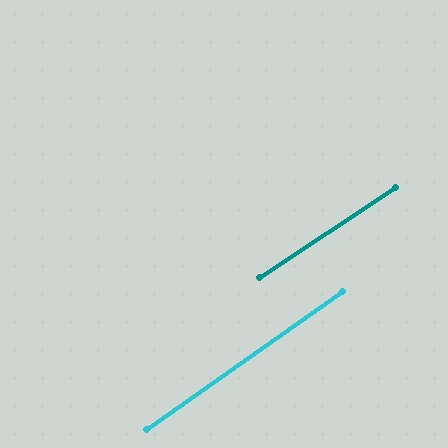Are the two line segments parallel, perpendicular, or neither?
Parallel — their directions differ by only 1.7°.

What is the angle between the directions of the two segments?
Approximately 2 degrees.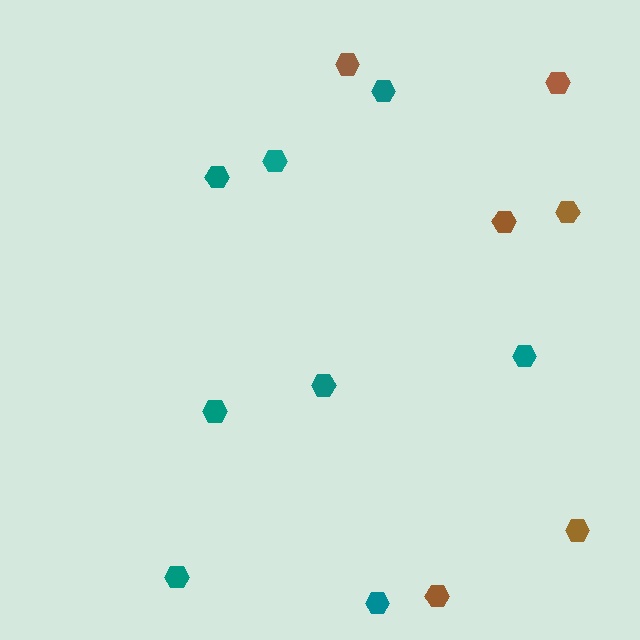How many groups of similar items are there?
There are 2 groups: one group of teal hexagons (8) and one group of brown hexagons (6).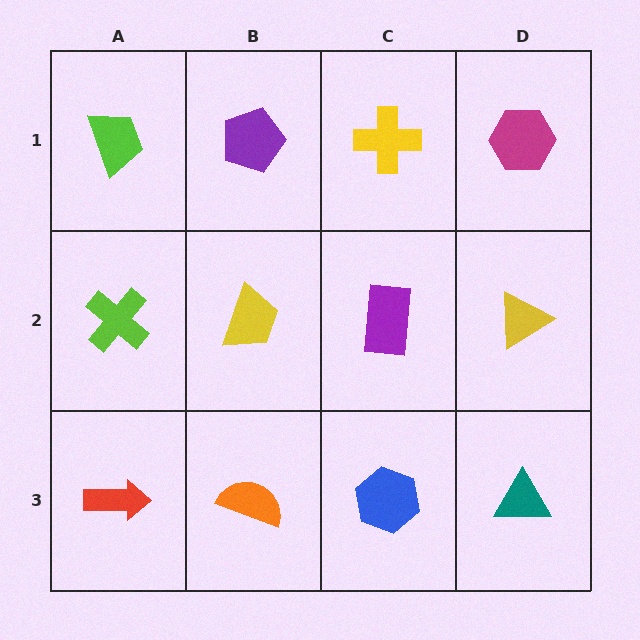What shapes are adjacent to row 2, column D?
A magenta hexagon (row 1, column D), a teal triangle (row 3, column D), a purple rectangle (row 2, column C).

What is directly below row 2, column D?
A teal triangle.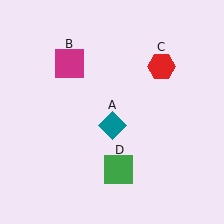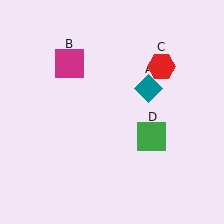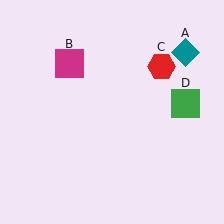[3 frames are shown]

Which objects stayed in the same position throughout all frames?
Magenta square (object B) and red hexagon (object C) remained stationary.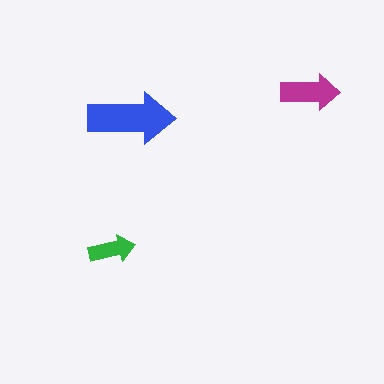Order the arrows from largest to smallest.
the blue one, the magenta one, the green one.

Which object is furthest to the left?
The green arrow is leftmost.